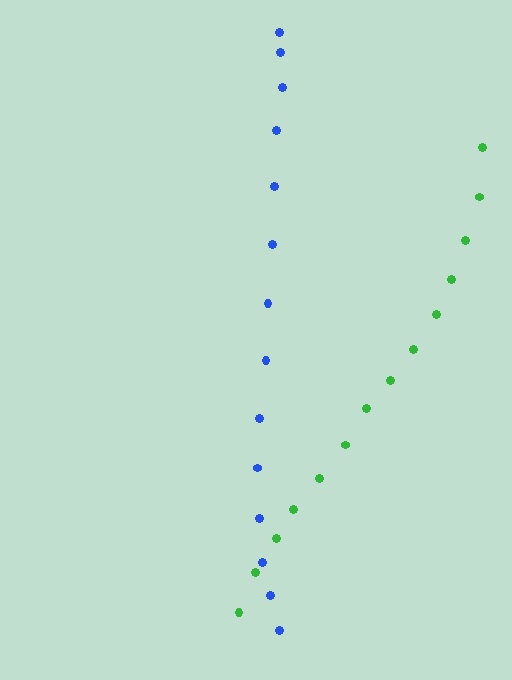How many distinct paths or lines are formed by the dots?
There are 2 distinct paths.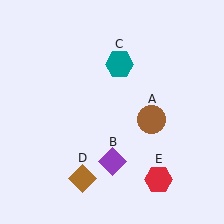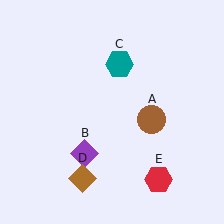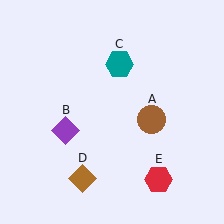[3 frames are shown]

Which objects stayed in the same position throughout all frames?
Brown circle (object A) and teal hexagon (object C) and brown diamond (object D) and red hexagon (object E) remained stationary.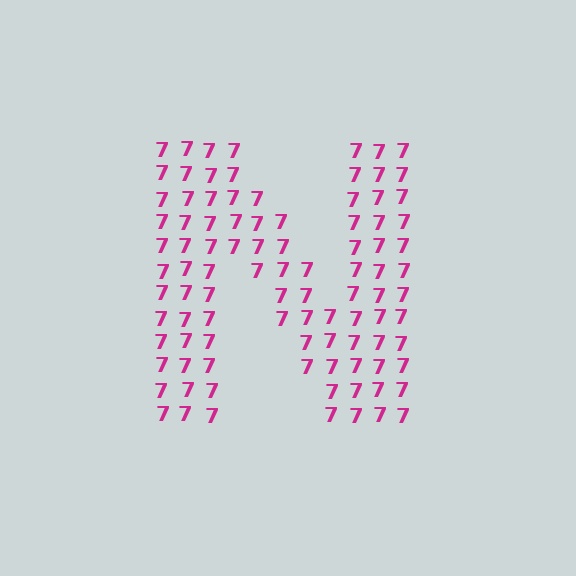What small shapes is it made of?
It is made of small digit 7's.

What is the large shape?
The large shape is the letter N.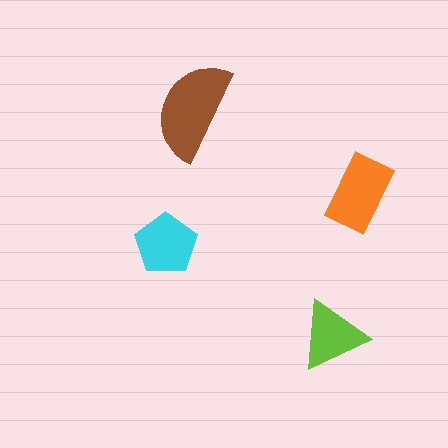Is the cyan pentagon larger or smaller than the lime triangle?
Larger.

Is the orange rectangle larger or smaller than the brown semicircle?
Smaller.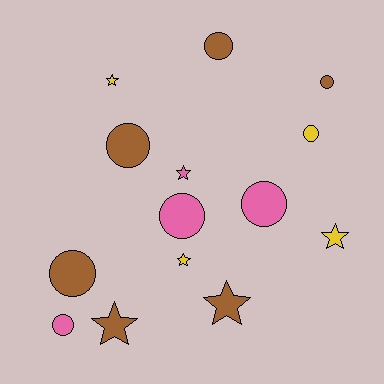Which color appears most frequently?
Brown, with 6 objects.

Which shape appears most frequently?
Circle, with 8 objects.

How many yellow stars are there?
There are 3 yellow stars.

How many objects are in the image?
There are 14 objects.